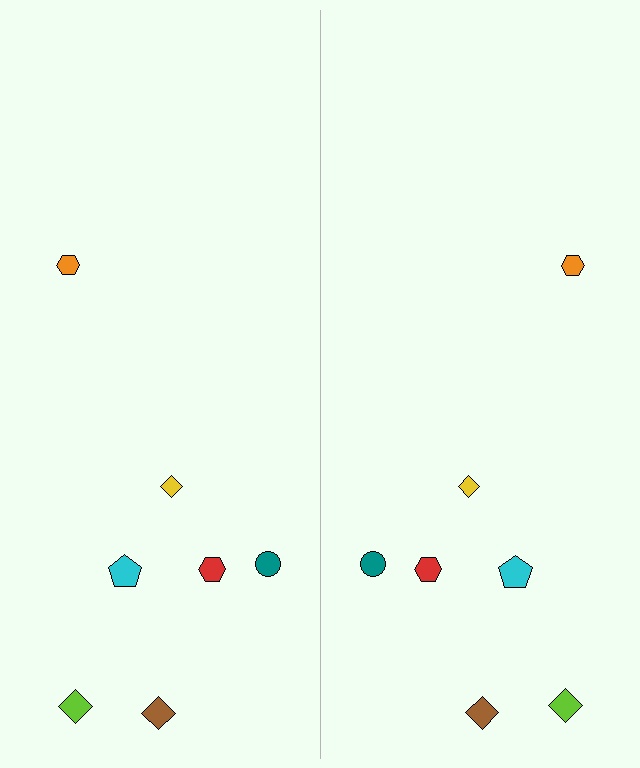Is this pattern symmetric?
Yes, this pattern has bilateral (reflection) symmetry.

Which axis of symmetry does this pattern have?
The pattern has a vertical axis of symmetry running through the center of the image.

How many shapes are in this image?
There are 14 shapes in this image.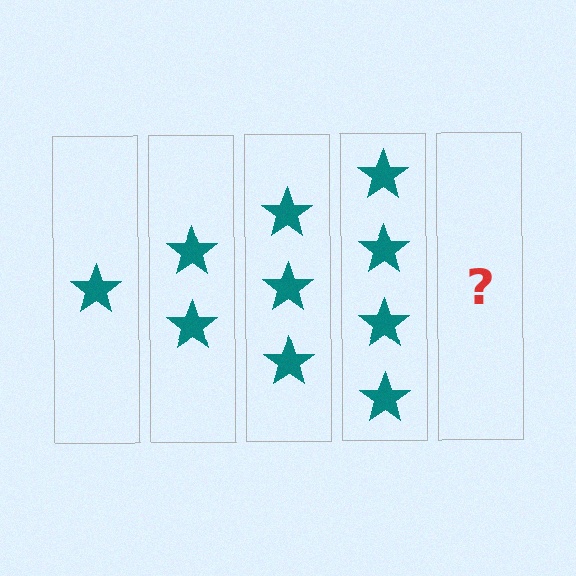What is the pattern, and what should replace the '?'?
The pattern is that each step adds one more star. The '?' should be 5 stars.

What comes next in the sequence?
The next element should be 5 stars.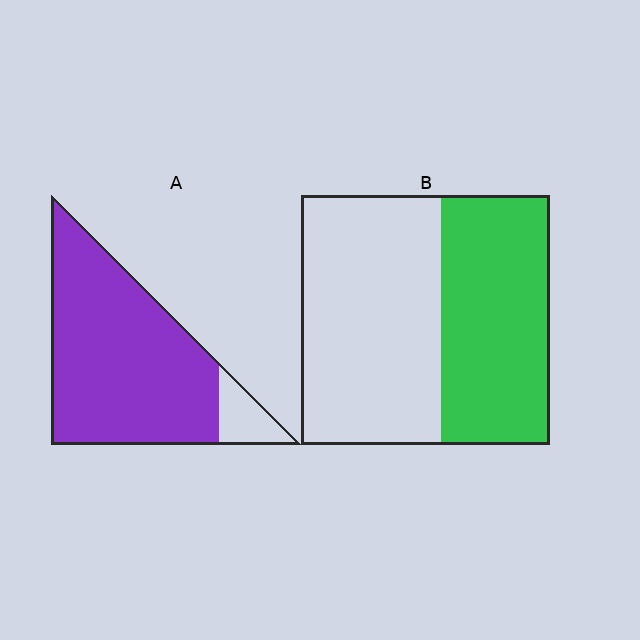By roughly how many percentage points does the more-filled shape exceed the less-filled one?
By roughly 45 percentage points (A over B).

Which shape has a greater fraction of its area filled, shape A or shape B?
Shape A.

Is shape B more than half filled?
No.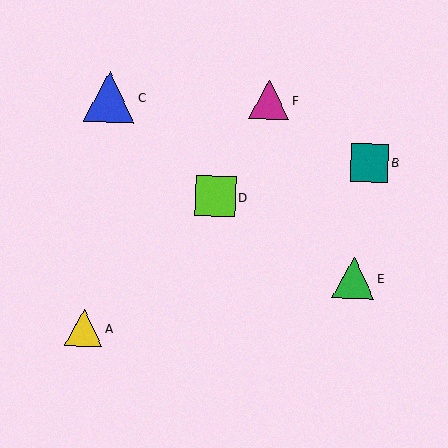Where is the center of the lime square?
The center of the lime square is at (216, 196).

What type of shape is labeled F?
Shape F is a magenta triangle.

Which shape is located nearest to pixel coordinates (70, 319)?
The yellow triangle (labeled A) at (84, 327) is nearest to that location.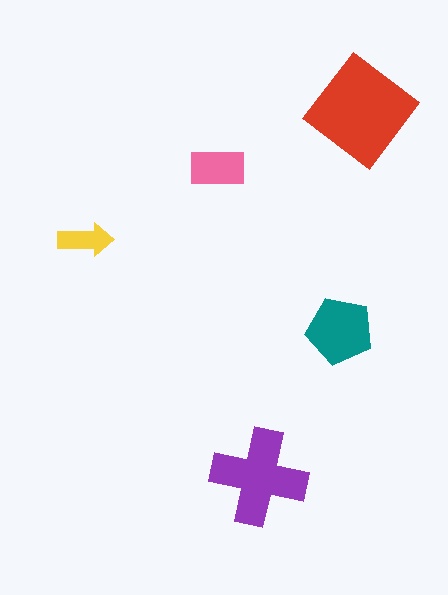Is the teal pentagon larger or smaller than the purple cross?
Smaller.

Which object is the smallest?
The yellow arrow.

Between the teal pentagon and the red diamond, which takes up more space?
The red diamond.